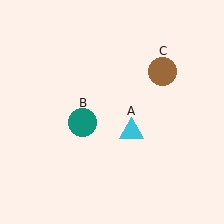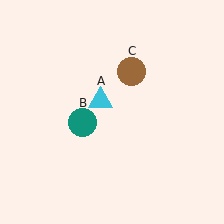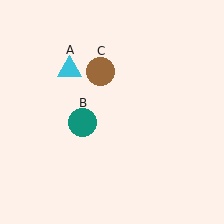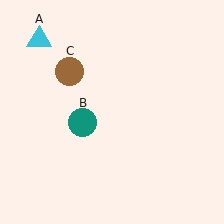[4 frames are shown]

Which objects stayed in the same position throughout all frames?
Teal circle (object B) remained stationary.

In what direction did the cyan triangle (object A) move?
The cyan triangle (object A) moved up and to the left.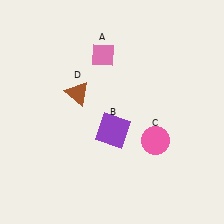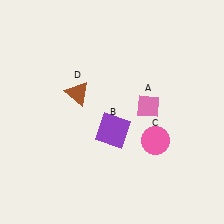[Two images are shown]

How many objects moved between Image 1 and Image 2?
1 object moved between the two images.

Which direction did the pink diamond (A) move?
The pink diamond (A) moved down.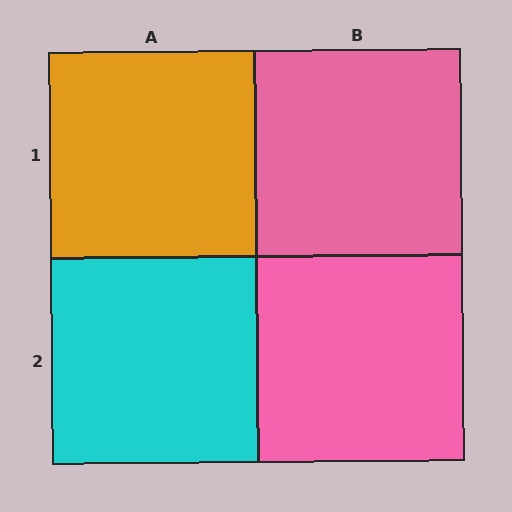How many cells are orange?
1 cell is orange.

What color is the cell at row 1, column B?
Pink.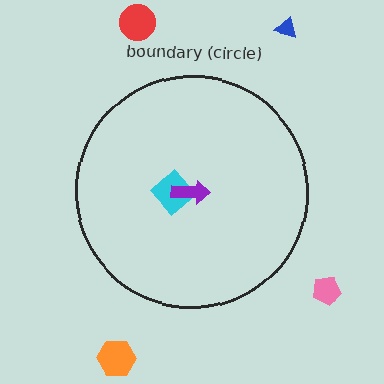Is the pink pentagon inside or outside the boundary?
Outside.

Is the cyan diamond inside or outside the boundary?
Inside.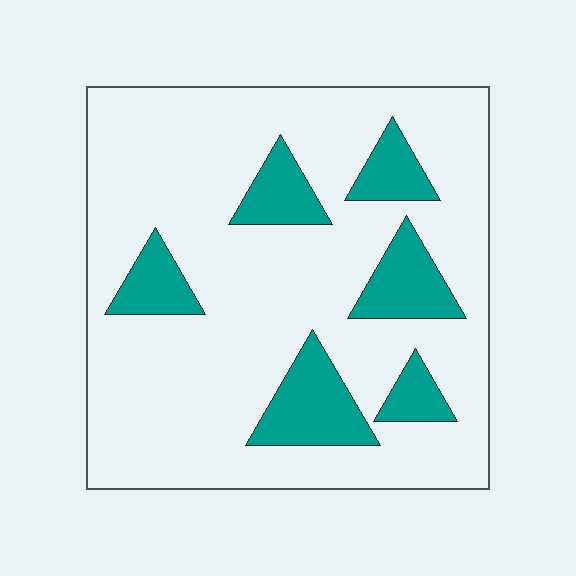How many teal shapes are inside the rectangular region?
6.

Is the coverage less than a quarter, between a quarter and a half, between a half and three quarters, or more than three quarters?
Less than a quarter.